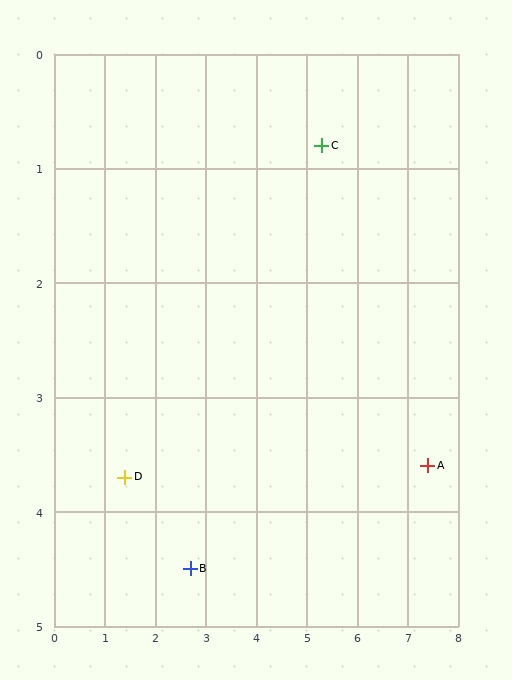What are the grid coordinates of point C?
Point C is at approximately (5.3, 0.8).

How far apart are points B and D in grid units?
Points B and D are about 1.5 grid units apart.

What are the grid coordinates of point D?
Point D is at approximately (1.4, 3.7).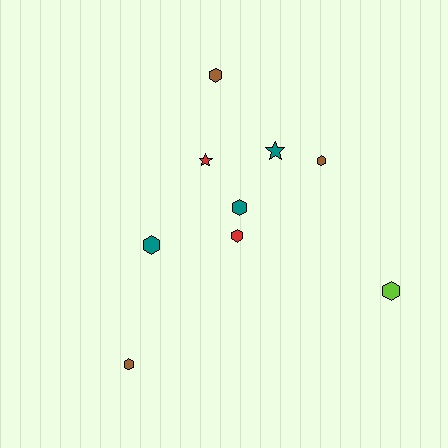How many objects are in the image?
There are 9 objects.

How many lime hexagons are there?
There is 1 lime hexagon.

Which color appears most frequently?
Brown, with 3 objects.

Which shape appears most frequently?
Hexagon, with 7 objects.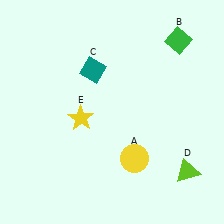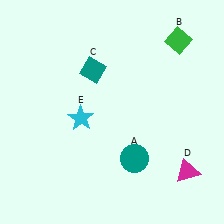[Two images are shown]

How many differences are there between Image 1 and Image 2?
There are 3 differences between the two images.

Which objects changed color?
A changed from yellow to teal. D changed from lime to magenta. E changed from yellow to cyan.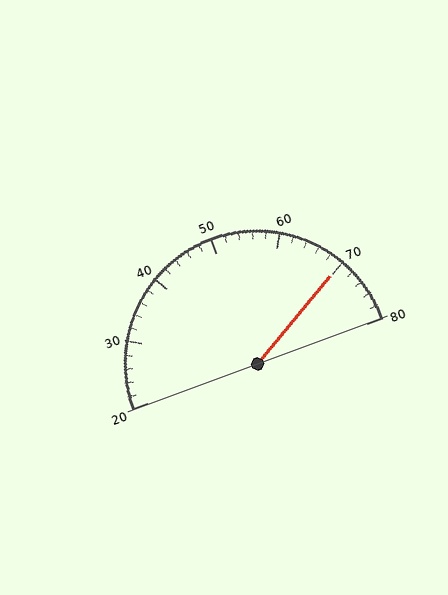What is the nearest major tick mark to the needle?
The nearest major tick mark is 70.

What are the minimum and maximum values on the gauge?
The gauge ranges from 20 to 80.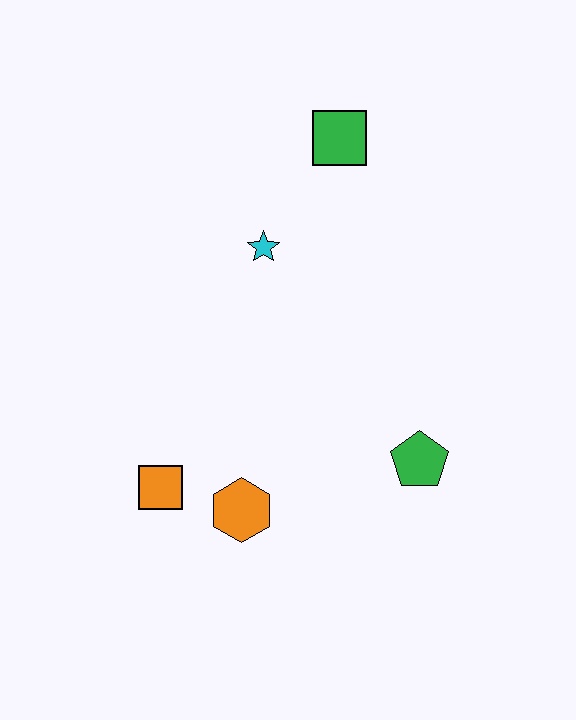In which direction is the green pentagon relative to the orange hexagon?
The green pentagon is to the right of the orange hexagon.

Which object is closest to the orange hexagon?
The orange square is closest to the orange hexagon.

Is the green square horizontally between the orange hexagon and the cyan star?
No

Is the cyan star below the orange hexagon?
No